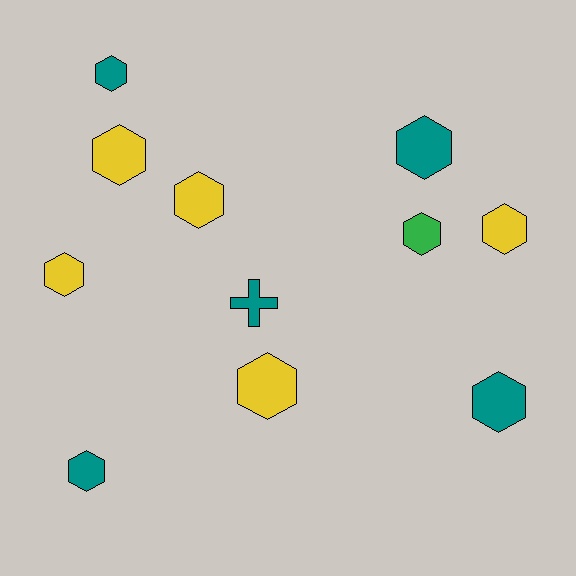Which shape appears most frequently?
Hexagon, with 10 objects.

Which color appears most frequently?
Yellow, with 5 objects.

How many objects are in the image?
There are 11 objects.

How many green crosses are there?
There are no green crosses.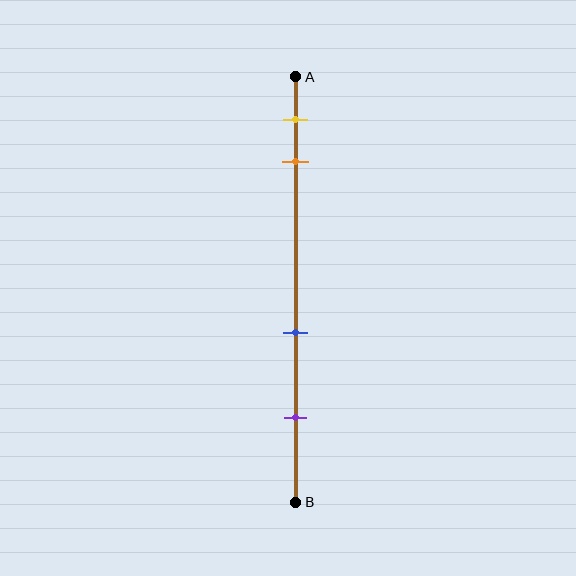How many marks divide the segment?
There are 4 marks dividing the segment.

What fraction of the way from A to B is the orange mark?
The orange mark is approximately 20% (0.2) of the way from A to B.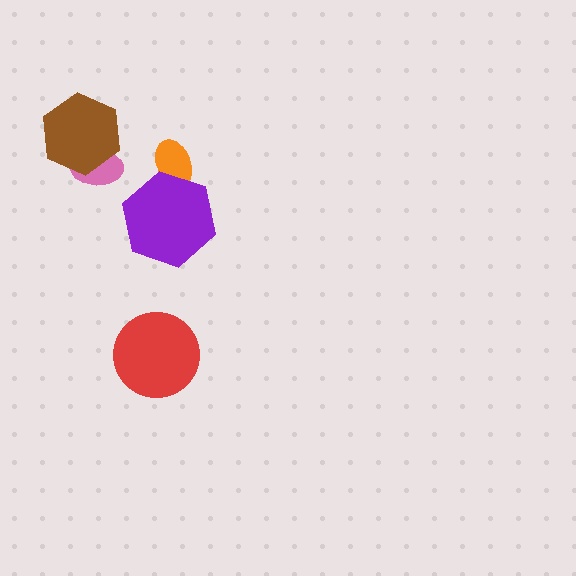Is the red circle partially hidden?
No, no other shape covers it.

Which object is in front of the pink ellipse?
The brown hexagon is in front of the pink ellipse.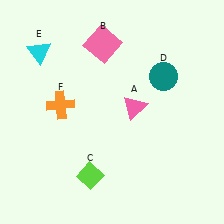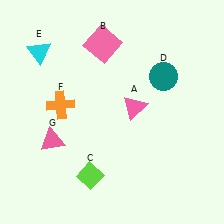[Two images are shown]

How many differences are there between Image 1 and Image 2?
There is 1 difference between the two images.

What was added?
A pink triangle (G) was added in Image 2.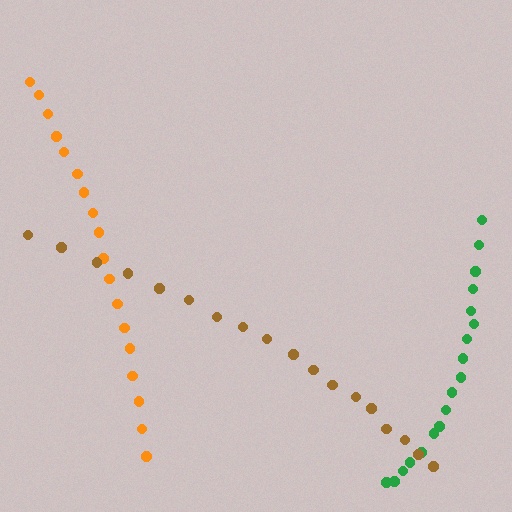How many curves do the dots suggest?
There are 3 distinct paths.